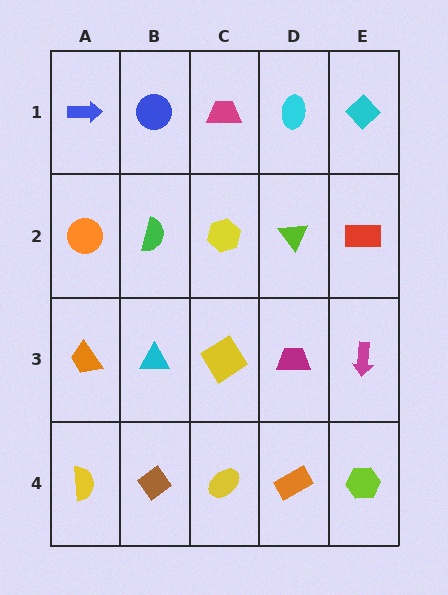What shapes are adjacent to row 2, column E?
A cyan diamond (row 1, column E), a magenta arrow (row 3, column E), a lime triangle (row 2, column D).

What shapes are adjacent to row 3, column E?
A red rectangle (row 2, column E), a lime hexagon (row 4, column E), a magenta trapezoid (row 3, column D).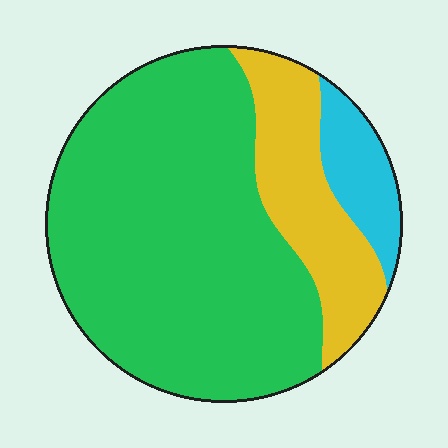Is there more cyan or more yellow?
Yellow.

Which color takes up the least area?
Cyan, at roughly 10%.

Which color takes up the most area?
Green, at roughly 70%.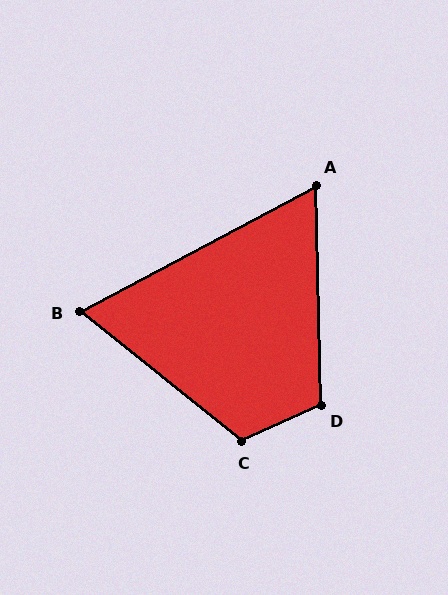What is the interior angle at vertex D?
Approximately 113 degrees (obtuse).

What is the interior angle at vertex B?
Approximately 67 degrees (acute).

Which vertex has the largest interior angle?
C, at approximately 117 degrees.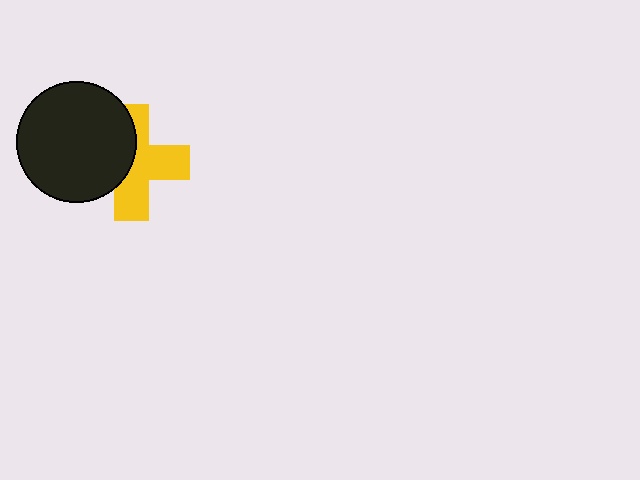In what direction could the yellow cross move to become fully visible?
The yellow cross could move right. That would shift it out from behind the black circle entirely.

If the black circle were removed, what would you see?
You would see the complete yellow cross.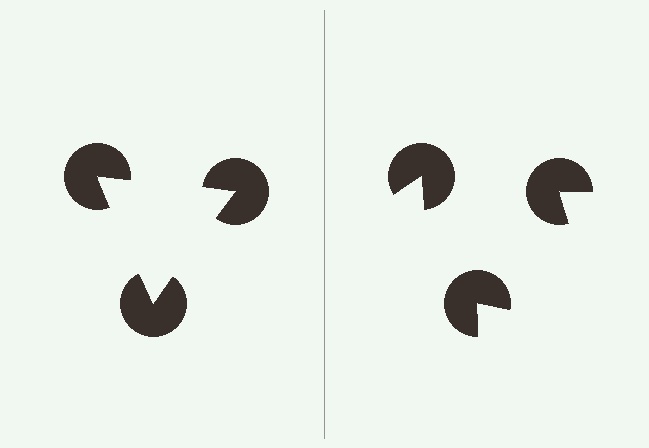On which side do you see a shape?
An illusory triangle appears on the left side. On the right side the wedge cuts are rotated, so no coherent shape forms.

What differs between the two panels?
The pac-man discs are positioned identically on both sides; only the wedge orientations differ. On the left they align to a triangle; on the right they are misaligned.